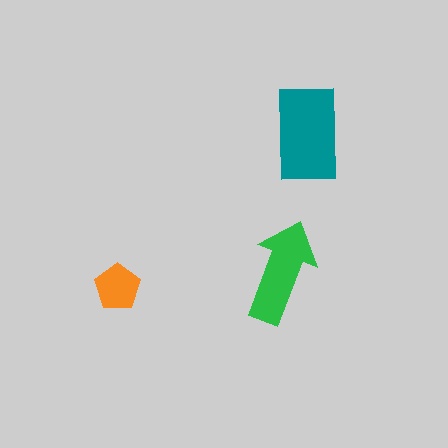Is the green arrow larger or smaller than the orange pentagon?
Larger.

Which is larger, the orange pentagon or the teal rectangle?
The teal rectangle.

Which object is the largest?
The teal rectangle.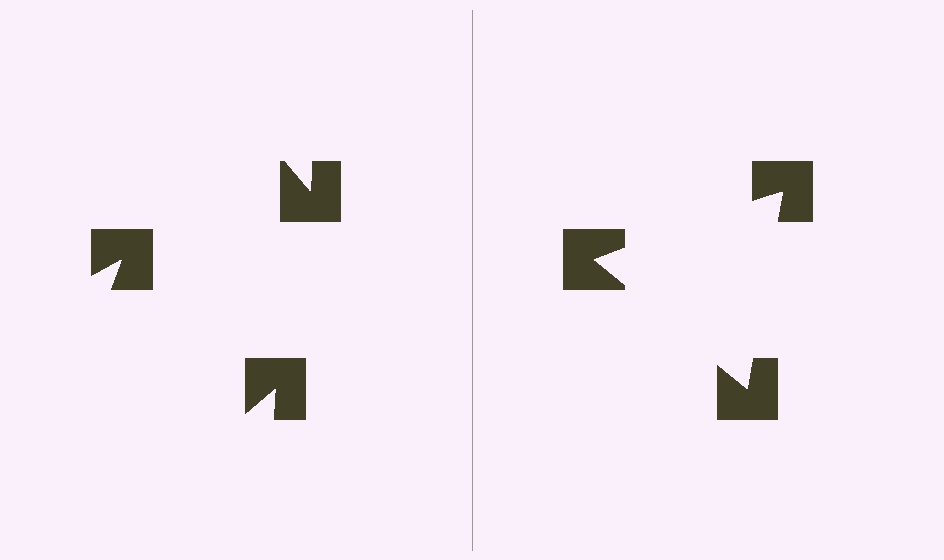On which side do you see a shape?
An illusory triangle appears on the right side. On the left side the wedge cuts are rotated, so no coherent shape forms.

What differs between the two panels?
The notched squares are positioned identically on both sides; only the wedge orientations differ. On the right they align to a triangle; on the left they are misaligned.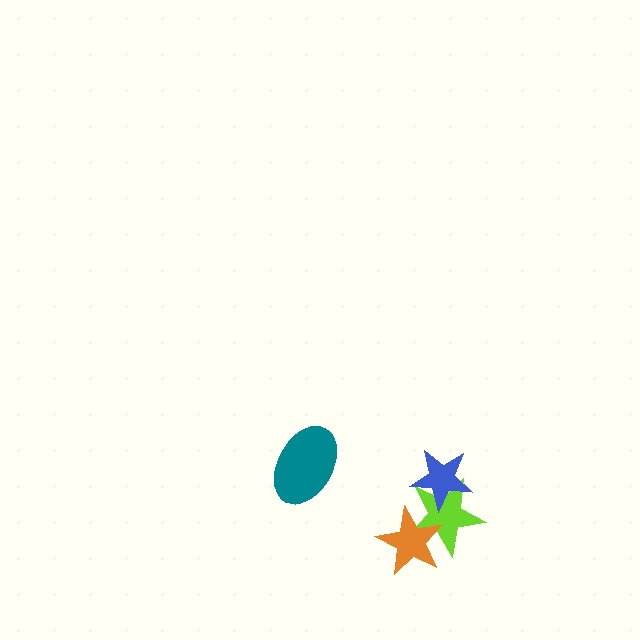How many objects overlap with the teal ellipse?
0 objects overlap with the teal ellipse.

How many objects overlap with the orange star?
1 object overlaps with the orange star.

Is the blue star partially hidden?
No, no other shape covers it.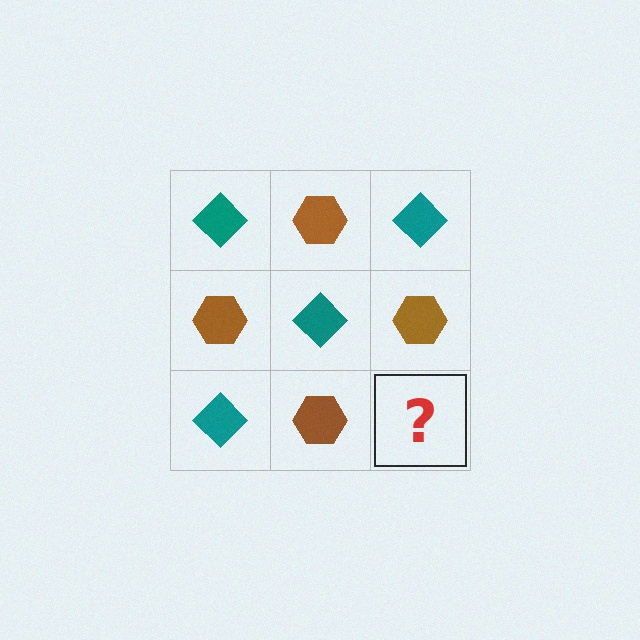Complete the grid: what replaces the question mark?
The question mark should be replaced with a teal diamond.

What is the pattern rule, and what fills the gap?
The rule is that it alternates teal diamond and brown hexagon in a checkerboard pattern. The gap should be filled with a teal diamond.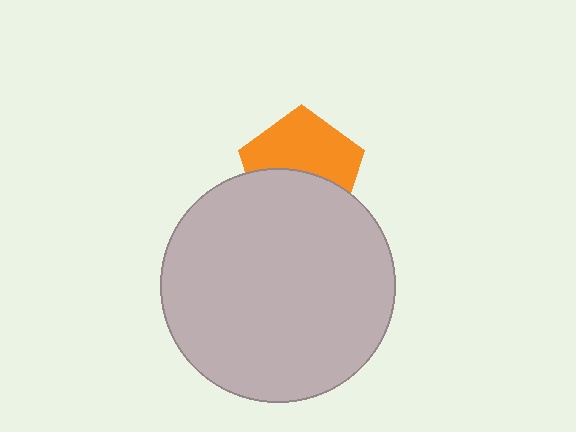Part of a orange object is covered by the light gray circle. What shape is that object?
It is a pentagon.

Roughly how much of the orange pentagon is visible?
About half of it is visible (roughly 55%).